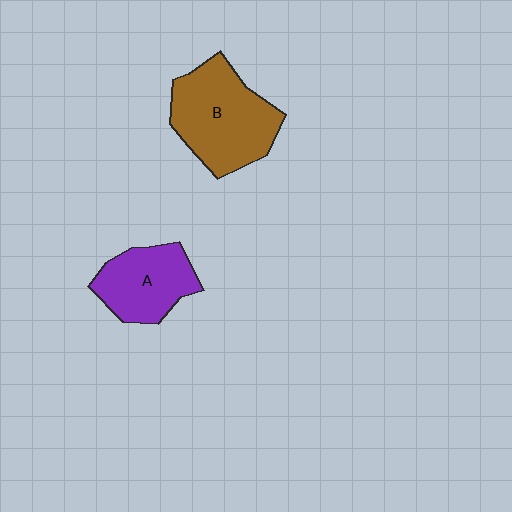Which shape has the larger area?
Shape B (brown).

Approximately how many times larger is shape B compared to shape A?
Approximately 1.4 times.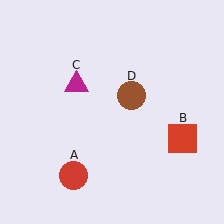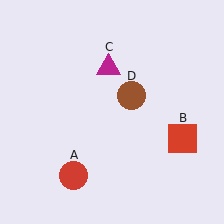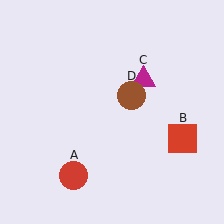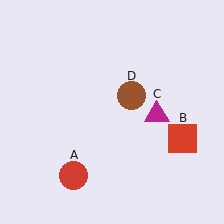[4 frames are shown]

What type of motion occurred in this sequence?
The magenta triangle (object C) rotated clockwise around the center of the scene.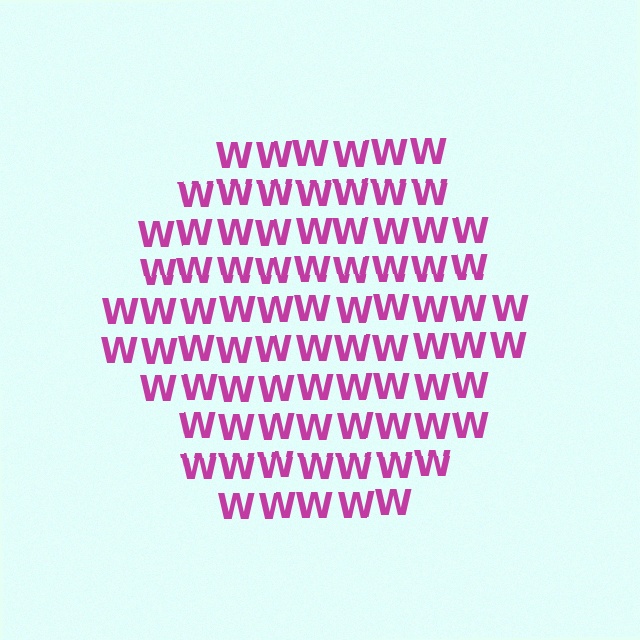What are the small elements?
The small elements are letter W's.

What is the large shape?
The large shape is a hexagon.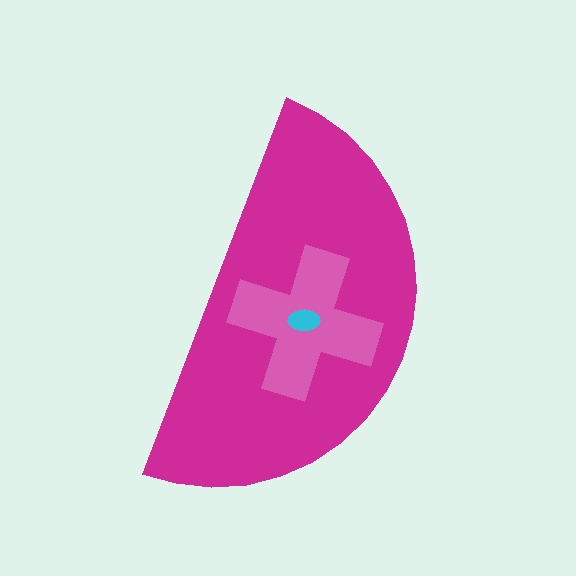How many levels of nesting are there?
3.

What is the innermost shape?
The cyan ellipse.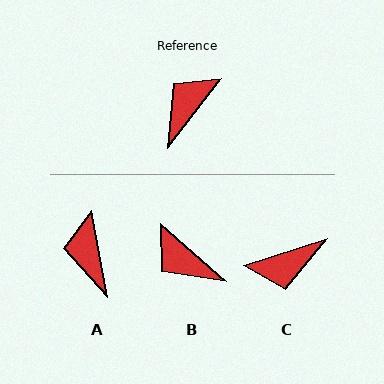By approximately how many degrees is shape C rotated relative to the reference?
Approximately 145 degrees counter-clockwise.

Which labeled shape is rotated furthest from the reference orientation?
C, about 145 degrees away.